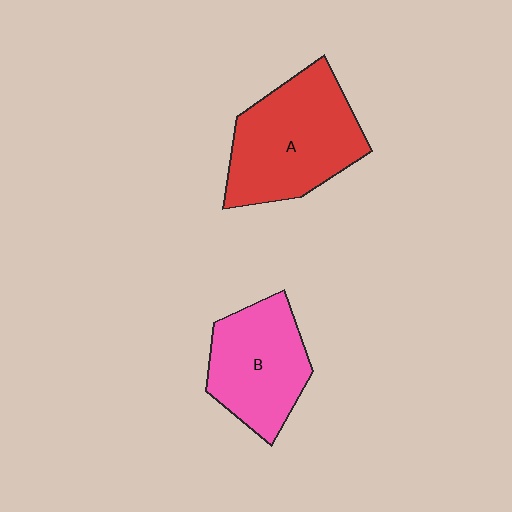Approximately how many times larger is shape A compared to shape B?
Approximately 1.3 times.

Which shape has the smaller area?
Shape B (pink).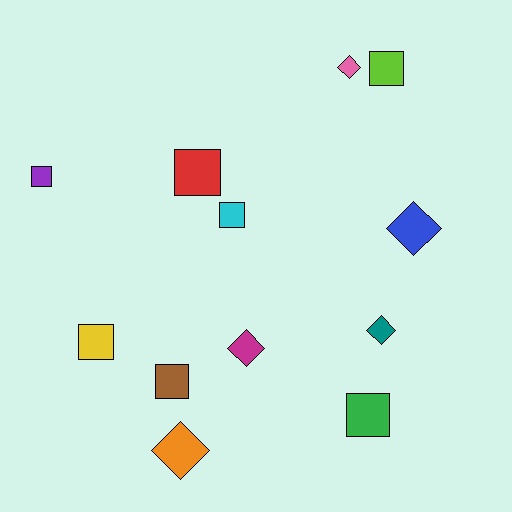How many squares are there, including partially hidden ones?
There are 7 squares.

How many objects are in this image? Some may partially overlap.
There are 12 objects.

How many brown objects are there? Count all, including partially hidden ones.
There is 1 brown object.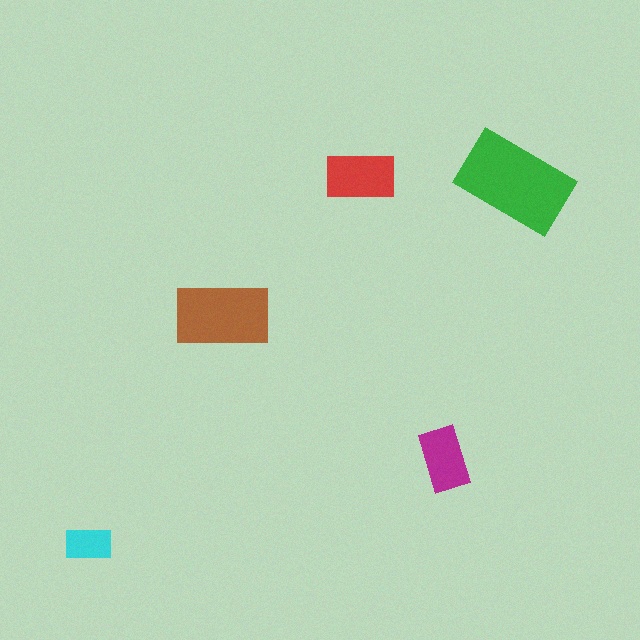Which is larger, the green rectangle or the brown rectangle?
The green one.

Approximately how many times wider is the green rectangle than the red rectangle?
About 1.5 times wider.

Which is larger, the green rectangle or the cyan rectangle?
The green one.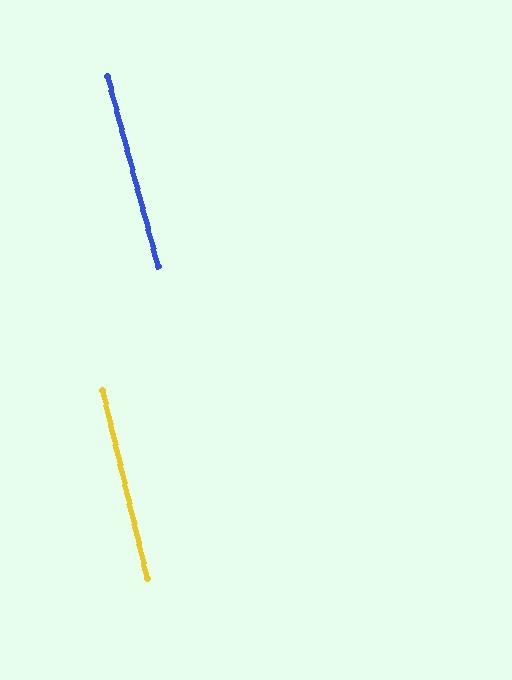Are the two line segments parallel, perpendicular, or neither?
Parallel — their directions differ by only 1.5°.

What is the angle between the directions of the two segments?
Approximately 1 degree.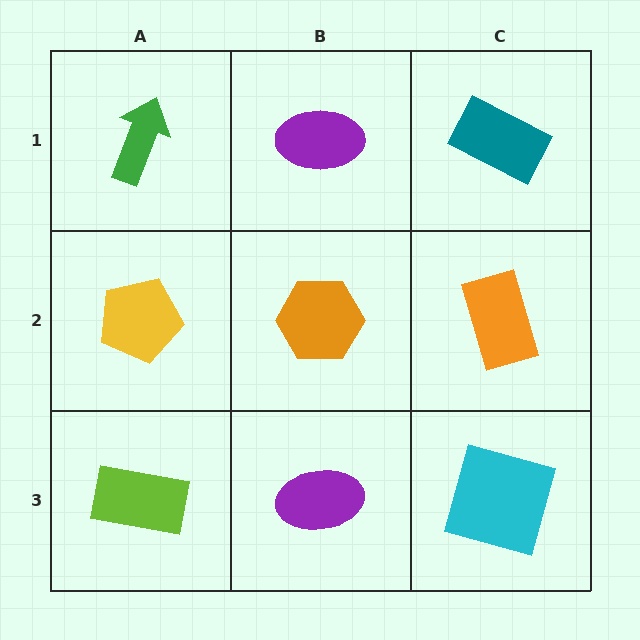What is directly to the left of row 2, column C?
An orange hexagon.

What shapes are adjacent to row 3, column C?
An orange rectangle (row 2, column C), a purple ellipse (row 3, column B).